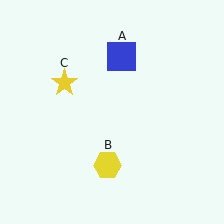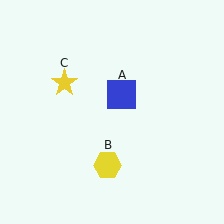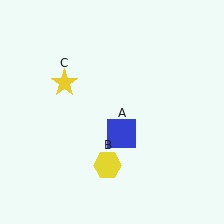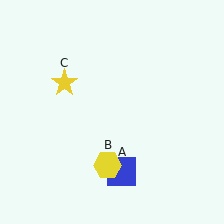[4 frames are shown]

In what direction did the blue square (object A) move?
The blue square (object A) moved down.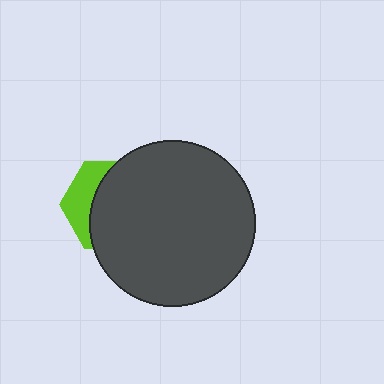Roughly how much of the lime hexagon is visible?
A small part of it is visible (roughly 31%).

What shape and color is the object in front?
The object in front is a dark gray circle.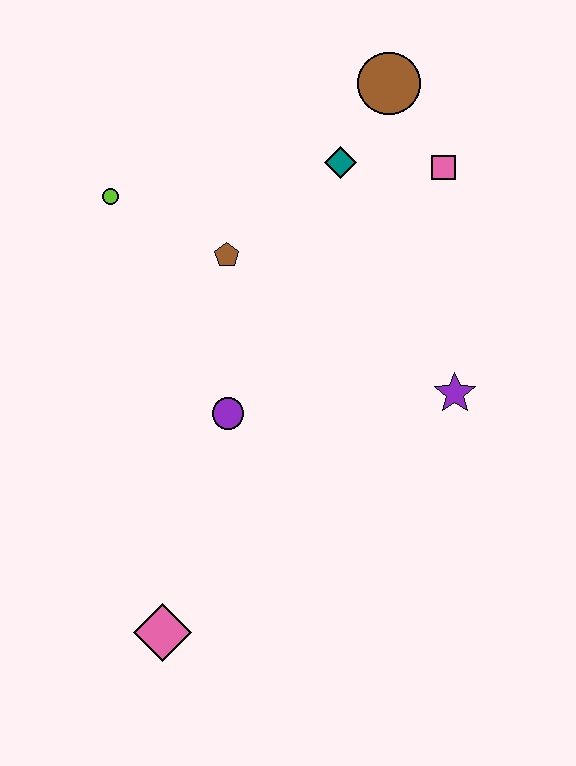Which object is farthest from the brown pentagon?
The pink diamond is farthest from the brown pentagon.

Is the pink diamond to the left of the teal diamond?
Yes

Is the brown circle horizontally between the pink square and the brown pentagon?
Yes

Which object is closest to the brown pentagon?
The lime circle is closest to the brown pentagon.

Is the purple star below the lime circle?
Yes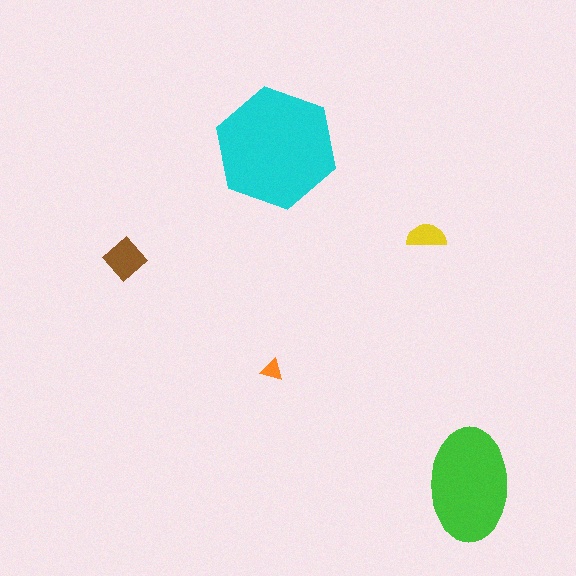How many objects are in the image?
There are 5 objects in the image.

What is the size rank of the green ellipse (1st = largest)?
2nd.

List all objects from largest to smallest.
The cyan hexagon, the green ellipse, the brown diamond, the yellow semicircle, the orange triangle.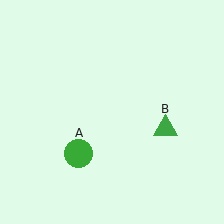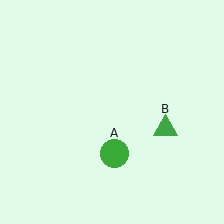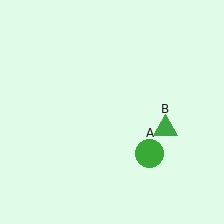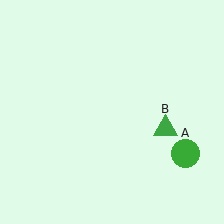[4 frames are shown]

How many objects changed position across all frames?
1 object changed position: green circle (object A).